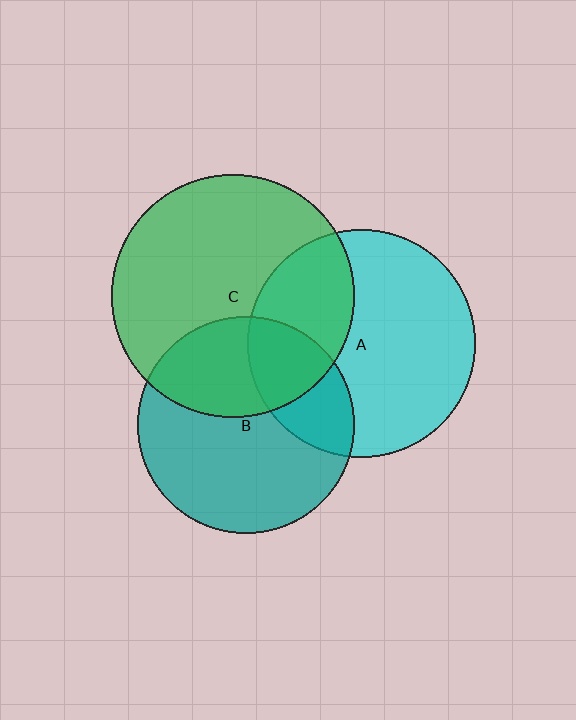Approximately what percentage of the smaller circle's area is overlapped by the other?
Approximately 30%.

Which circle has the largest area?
Circle C (green).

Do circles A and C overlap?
Yes.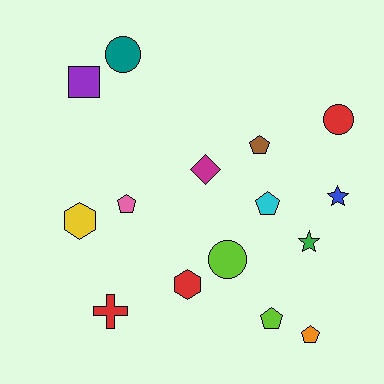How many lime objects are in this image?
There are 2 lime objects.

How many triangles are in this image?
There are no triangles.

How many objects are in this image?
There are 15 objects.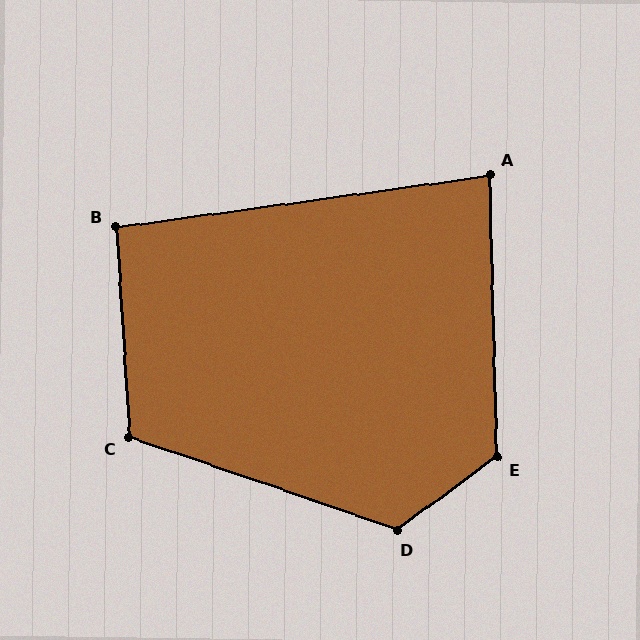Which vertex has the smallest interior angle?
A, at approximately 83 degrees.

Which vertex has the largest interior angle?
E, at approximately 125 degrees.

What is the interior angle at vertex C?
Approximately 113 degrees (obtuse).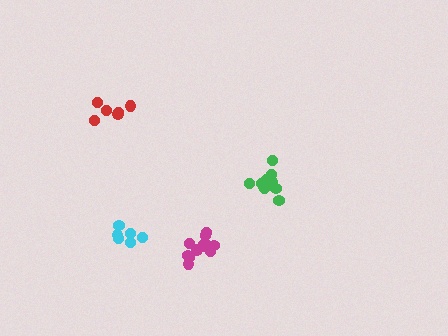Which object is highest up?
The red cluster is topmost.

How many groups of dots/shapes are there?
There are 4 groups.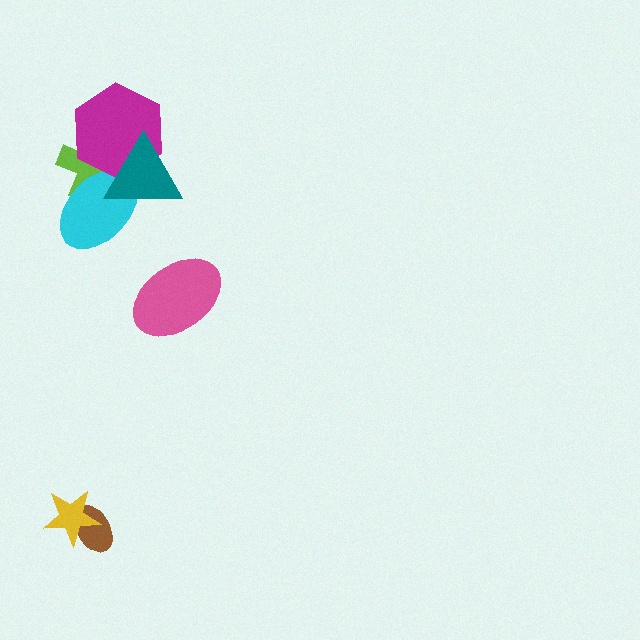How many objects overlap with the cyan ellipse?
3 objects overlap with the cyan ellipse.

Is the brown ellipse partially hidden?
Yes, it is partially covered by another shape.